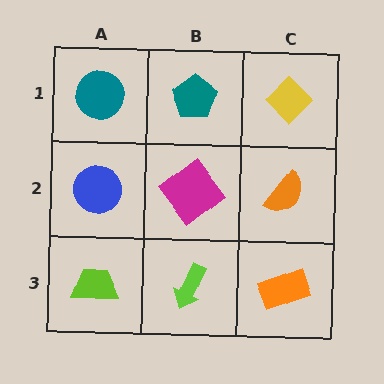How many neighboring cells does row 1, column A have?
2.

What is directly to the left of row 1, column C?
A teal pentagon.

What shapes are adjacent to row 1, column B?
A magenta diamond (row 2, column B), a teal circle (row 1, column A), a yellow diamond (row 1, column C).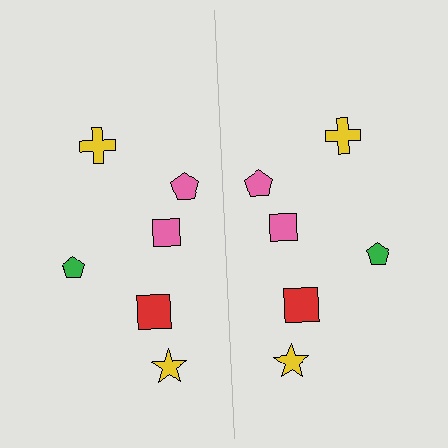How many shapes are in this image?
There are 12 shapes in this image.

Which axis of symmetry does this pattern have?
The pattern has a vertical axis of symmetry running through the center of the image.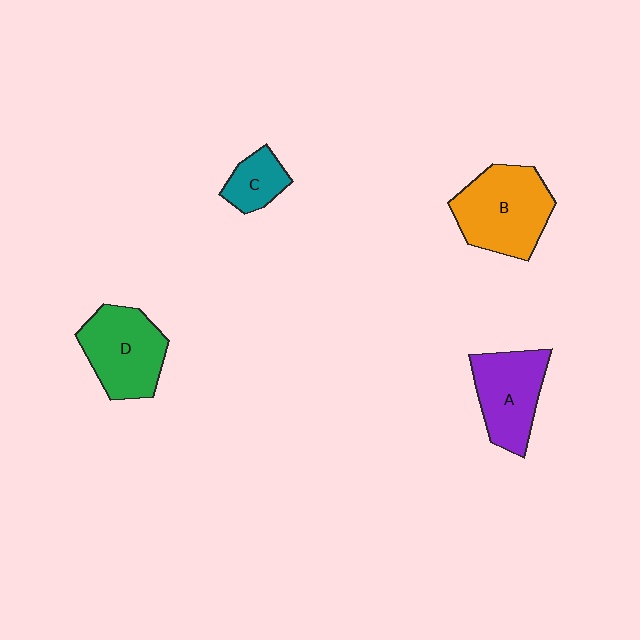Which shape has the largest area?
Shape B (orange).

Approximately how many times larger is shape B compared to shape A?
Approximately 1.2 times.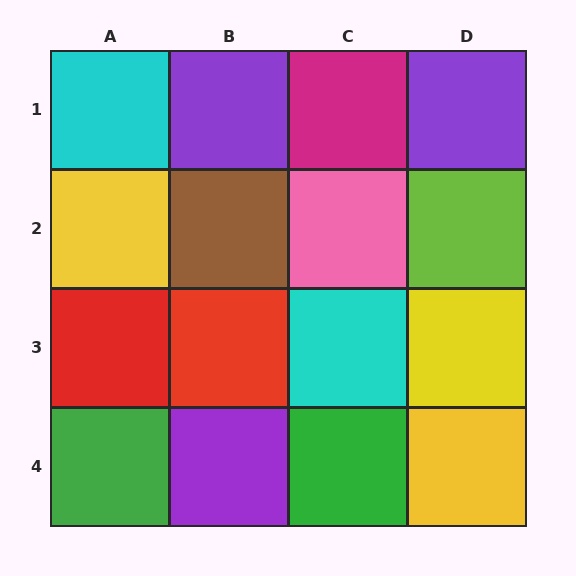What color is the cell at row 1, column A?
Cyan.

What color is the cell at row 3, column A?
Red.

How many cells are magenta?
1 cell is magenta.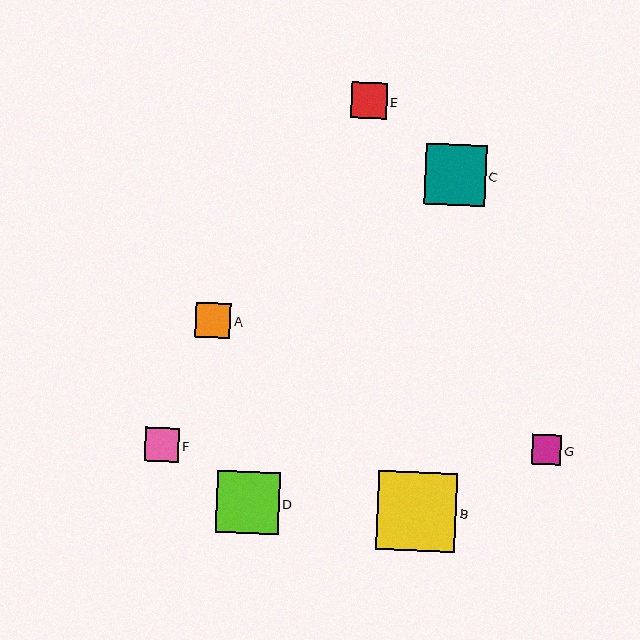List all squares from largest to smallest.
From largest to smallest: B, D, C, E, A, F, G.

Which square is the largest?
Square B is the largest with a size of approximately 79 pixels.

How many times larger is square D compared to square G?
Square D is approximately 2.1 times the size of square G.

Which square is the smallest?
Square G is the smallest with a size of approximately 30 pixels.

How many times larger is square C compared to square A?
Square C is approximately 1.7 times the size of square A.